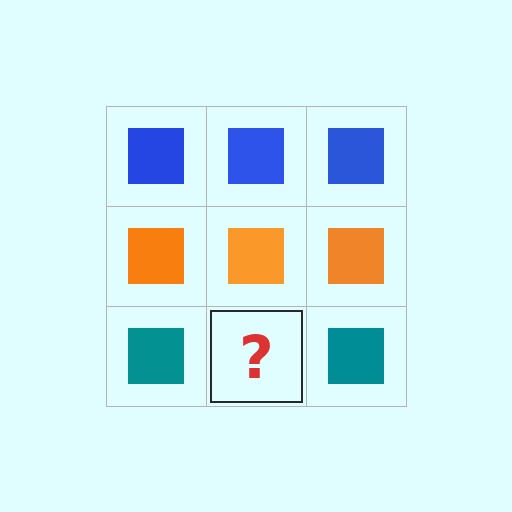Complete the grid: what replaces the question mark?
The question mark should be replaced with a teal square.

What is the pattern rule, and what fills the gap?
The rule is that each row has a consistent color. The gap should be filled with a teal square.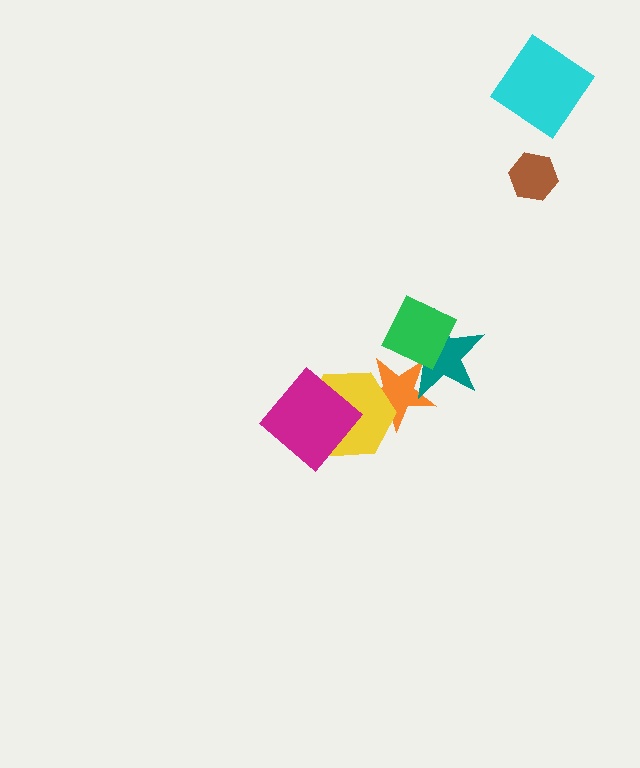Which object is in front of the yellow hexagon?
The magenta diamond is in front of the yellow hexagon.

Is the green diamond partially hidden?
No, no other shape covers it.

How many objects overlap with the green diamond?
2 objects overlap with the green diamond.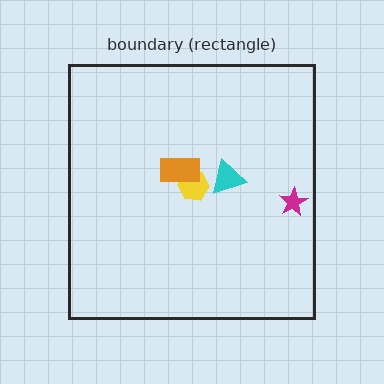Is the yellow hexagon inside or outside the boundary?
Inside.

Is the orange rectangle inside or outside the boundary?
Inside.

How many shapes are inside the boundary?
4 inside, 0 outside.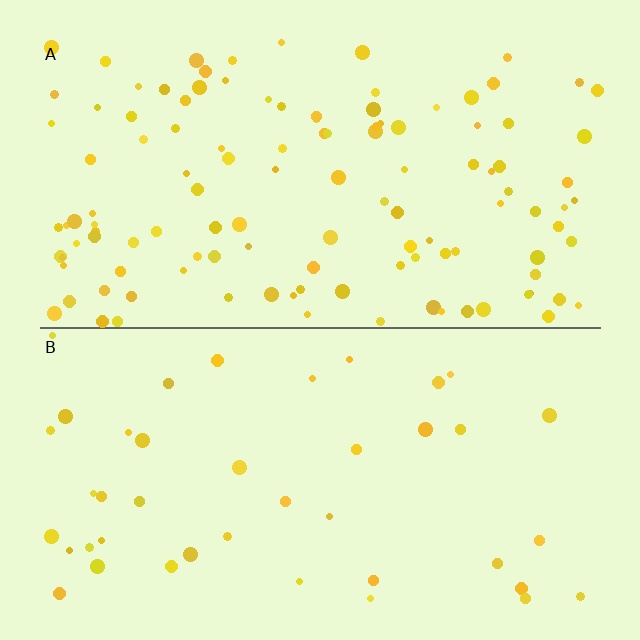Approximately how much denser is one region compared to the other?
Approximately 2.8× — region A over region B.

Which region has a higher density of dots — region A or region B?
A (the top).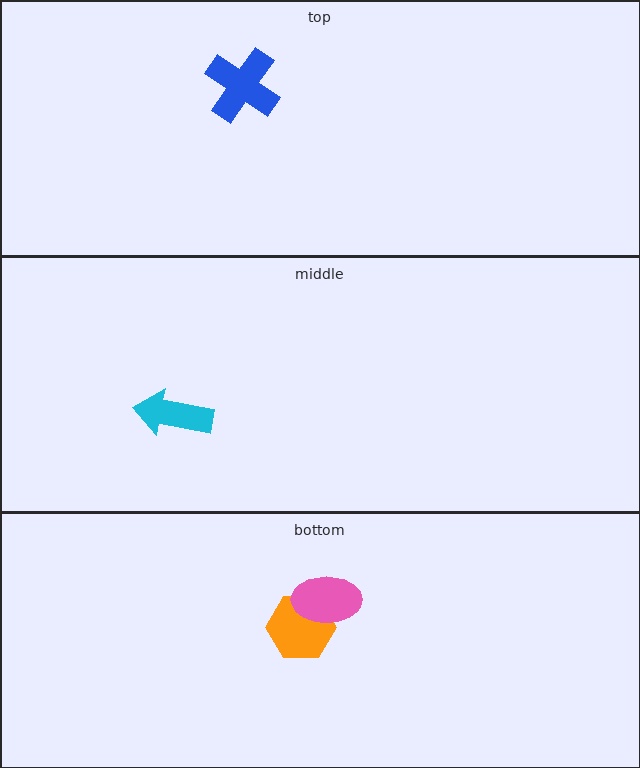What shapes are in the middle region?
The cyan arrow.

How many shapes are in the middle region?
1.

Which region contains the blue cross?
The top region.